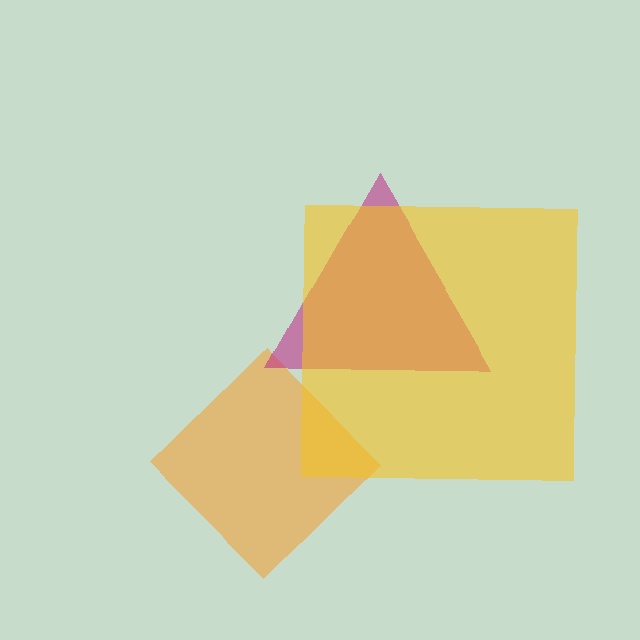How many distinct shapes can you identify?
There are 3 distinct shapes: an orange diamond, a magenta triangle, a yellow square.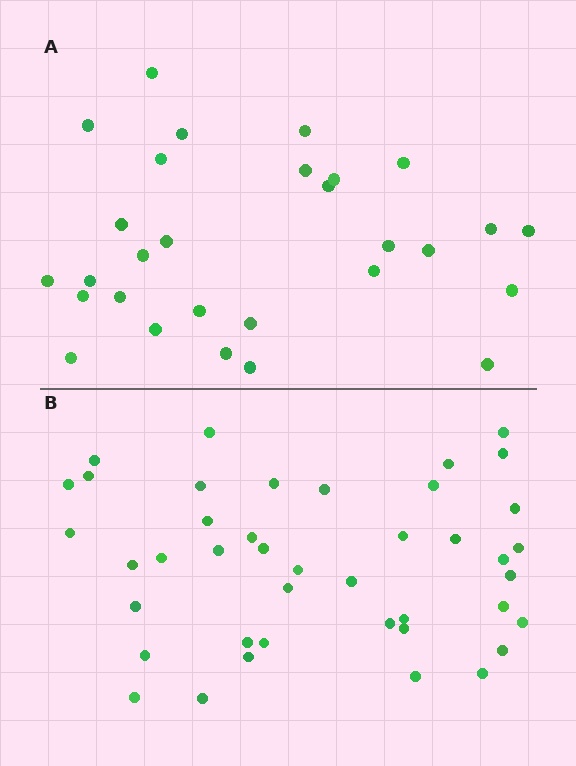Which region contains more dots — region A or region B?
Region B (the bottom region) has more dots.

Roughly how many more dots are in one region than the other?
Region B has approximately 15 more dots than region A.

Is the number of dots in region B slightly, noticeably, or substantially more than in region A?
Region B has noticeably more, but not dramatically so. The ratio is roughly 1.4 to 1.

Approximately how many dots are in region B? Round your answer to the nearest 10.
About 40 dots. (The exact count is 42, which rounds to 40.)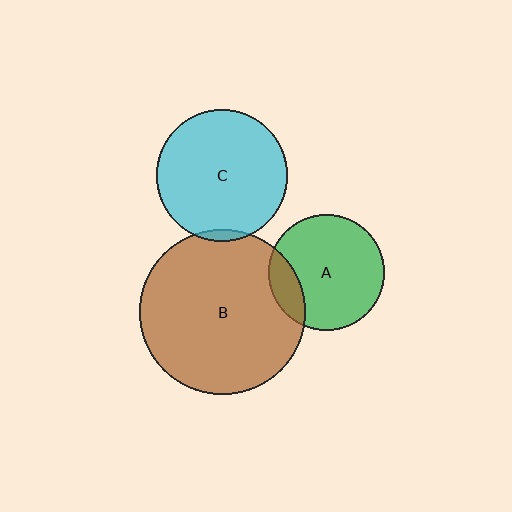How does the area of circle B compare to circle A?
Approximately 2.0 times.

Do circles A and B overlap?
Yes.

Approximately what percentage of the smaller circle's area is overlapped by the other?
Approximately 15%.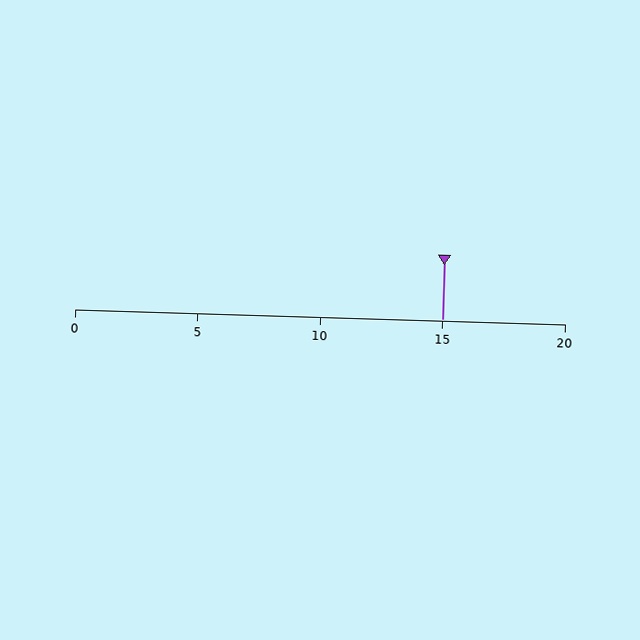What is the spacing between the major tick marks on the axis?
The major ticks are spaced 5 apart.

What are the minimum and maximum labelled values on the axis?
The axis runs from 0 to 20.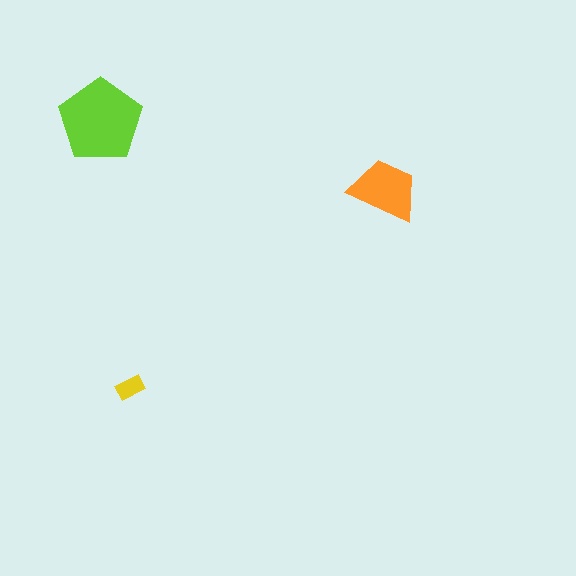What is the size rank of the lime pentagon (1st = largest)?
1st.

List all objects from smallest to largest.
The yellow rectangle, the orange trapezoid, the lime pentagon.